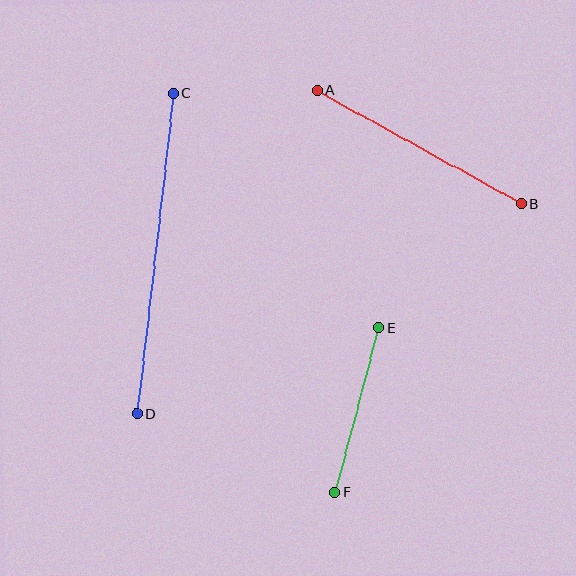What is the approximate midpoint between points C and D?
The midpoint is at approximately (155, 254) pixels.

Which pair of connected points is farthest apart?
Points C and D are farthest apart.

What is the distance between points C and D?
The distance is approximately 322 pixels.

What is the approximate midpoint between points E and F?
The midpoint is at approximately (357, 410) pixels.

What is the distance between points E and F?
The distance is approximately 170 pixels.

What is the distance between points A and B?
The distance is approximately 234 pixels.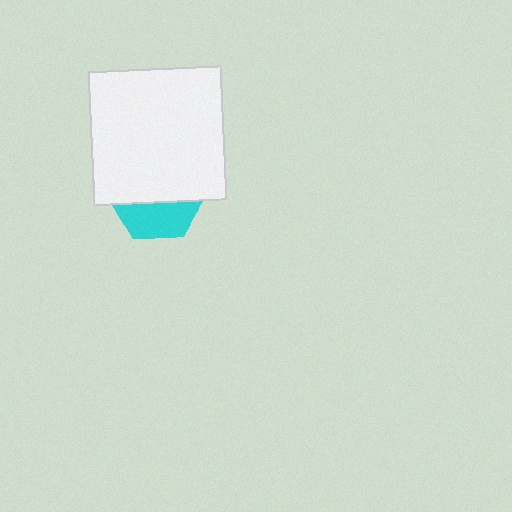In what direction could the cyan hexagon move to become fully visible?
The cyan hexagon could move down. That would shift it out from behind the white square entirely.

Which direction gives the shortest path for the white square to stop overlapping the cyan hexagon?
Moving up gives the shortest separation.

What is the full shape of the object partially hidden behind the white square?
The partially hidden object is a cyan hexagon.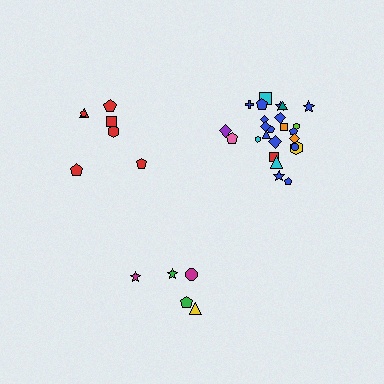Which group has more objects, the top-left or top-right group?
The top-right group.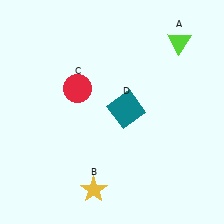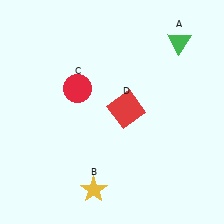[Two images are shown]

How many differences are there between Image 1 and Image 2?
There are 2 differences between the two images.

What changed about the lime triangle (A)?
In Image 1, A is lime. In Image 2, it changed to green.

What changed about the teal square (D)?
In Image 1, D is teal. In Image 2, it changed to red.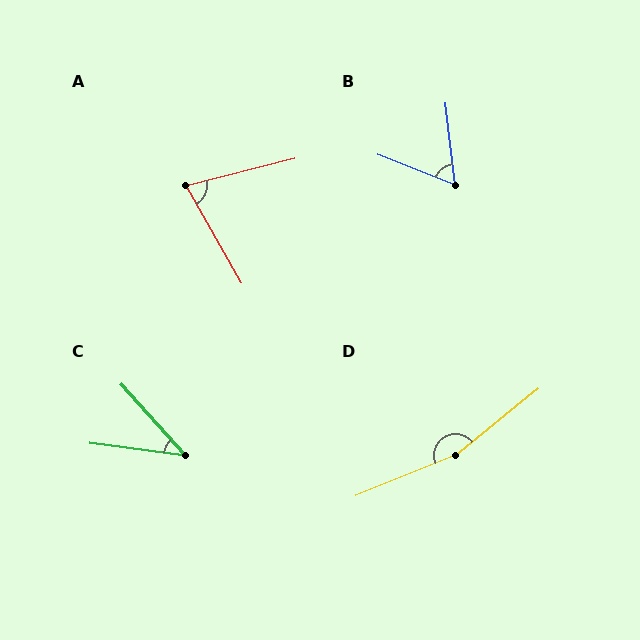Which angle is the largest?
D, at approximately 163 degrees.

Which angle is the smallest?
C, at approximately 41 degrees.